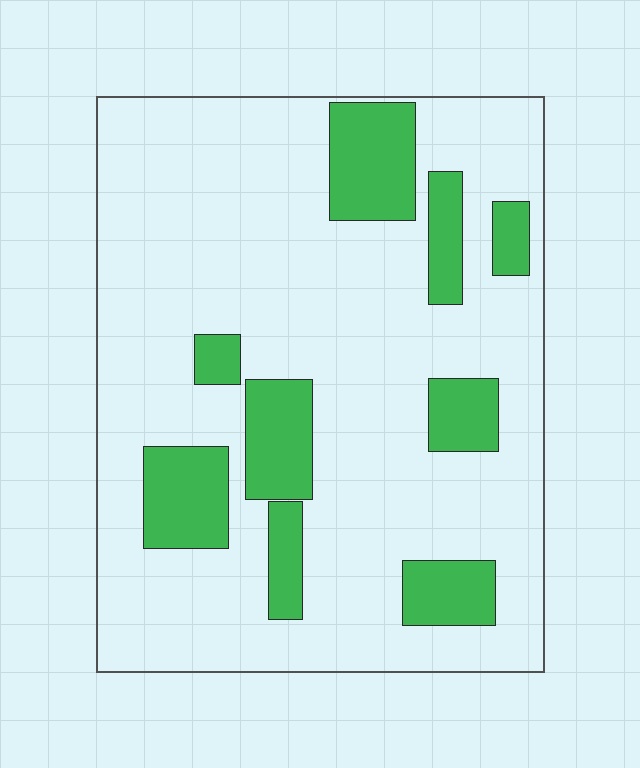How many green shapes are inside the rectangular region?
9.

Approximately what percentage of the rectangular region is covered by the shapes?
Approximately 20%.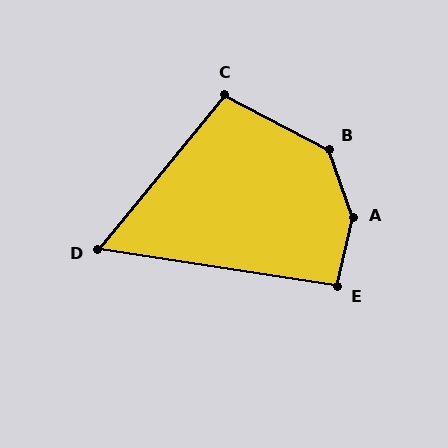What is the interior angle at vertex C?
Approximately 102 degrees (obtuse).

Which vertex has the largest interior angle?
A, at approximately 148 degrees.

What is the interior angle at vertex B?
Approximately 137 degrees (obtuse).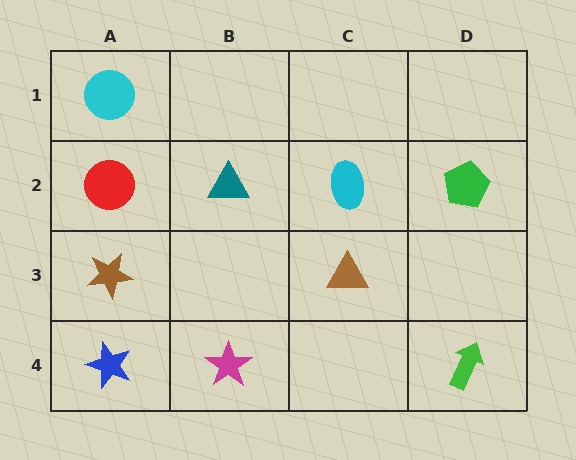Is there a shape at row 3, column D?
No, that cell is empty.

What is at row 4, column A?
A blue star.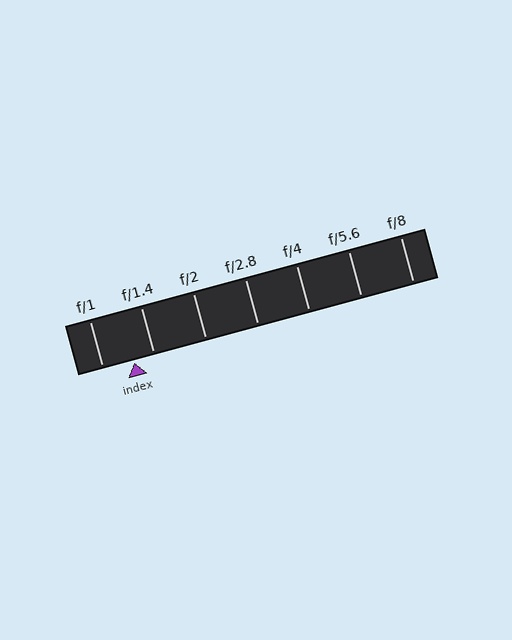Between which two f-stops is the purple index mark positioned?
The index mark is between f/1 and f/1.4.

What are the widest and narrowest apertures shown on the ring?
The widest aperture shown is f/1 and the narrowest is f/8.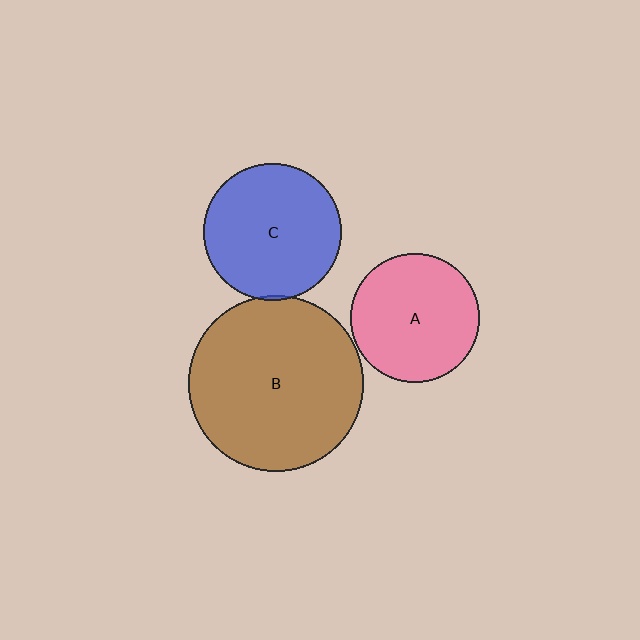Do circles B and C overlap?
Yes.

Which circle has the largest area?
Circle B (brown).